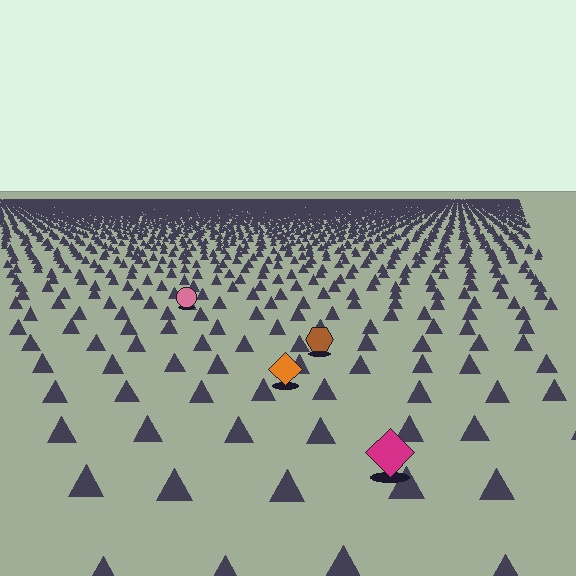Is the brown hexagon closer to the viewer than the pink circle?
Yes. The brown hexagon is closer — you can tell from the texture gradient: the ground texture is coarser near it.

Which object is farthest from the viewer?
The pink circle is farthest from the viewer. It appears smaller and the ground texture around it is denser.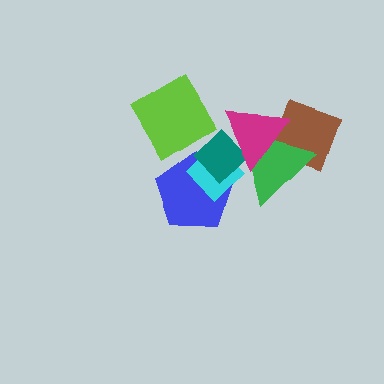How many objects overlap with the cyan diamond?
4 objects overlap with the cyan diamond.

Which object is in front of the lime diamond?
The teal diamond is in front of the lime diamond.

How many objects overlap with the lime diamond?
1 object overlaps with the lime diamond.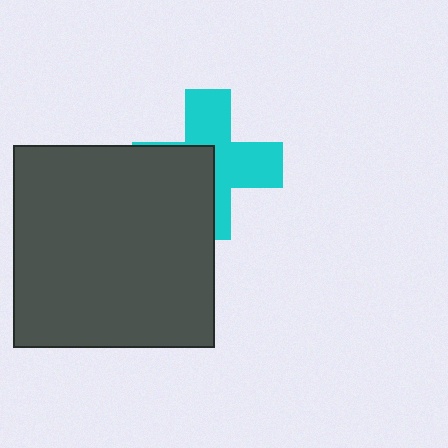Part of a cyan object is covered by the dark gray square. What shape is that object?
It is a cross.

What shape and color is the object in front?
The object in front is a dark gray square.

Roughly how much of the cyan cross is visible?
About half of it is visible (roughly 57%).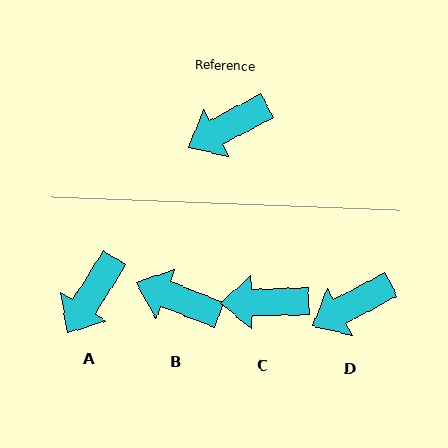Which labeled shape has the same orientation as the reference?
D.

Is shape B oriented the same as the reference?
No, it is off by about 49 degrees.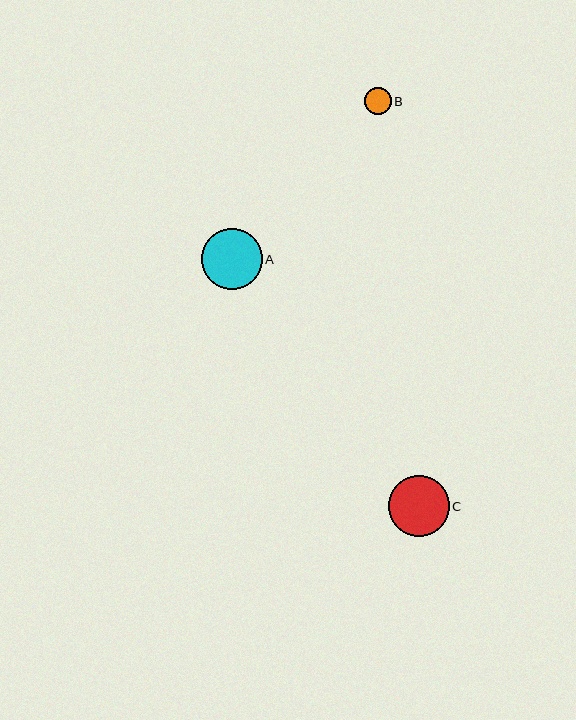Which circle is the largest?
Circle C is the largest with a size of approximately 60 pixels.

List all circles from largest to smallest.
From largest to smallest: C, A, B.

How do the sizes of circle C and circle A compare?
Circle C and circle A are approximately the same size.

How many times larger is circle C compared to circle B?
Circle C is approximately 2.2 times the size of circle B.